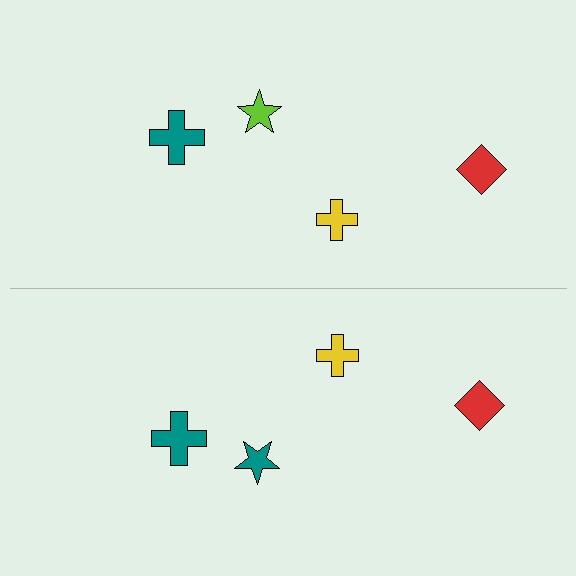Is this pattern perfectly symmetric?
No, the pattern is not perfectly symmetric. The teal star on the bottom side breaks the symmetry — its mirror counterpart is lime.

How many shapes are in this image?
There are 8 shapes in this image.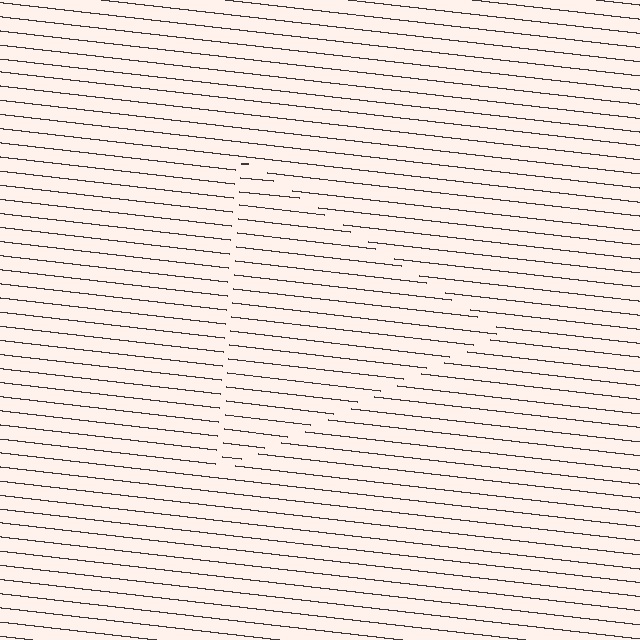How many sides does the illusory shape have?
3 sides — the line-ends trace a triangle.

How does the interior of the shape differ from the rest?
The interior of the shape contains the same grating, shifted by half a period — the contour is defined by the phase discontinuity where line-ends from the inner and outer gratings abut.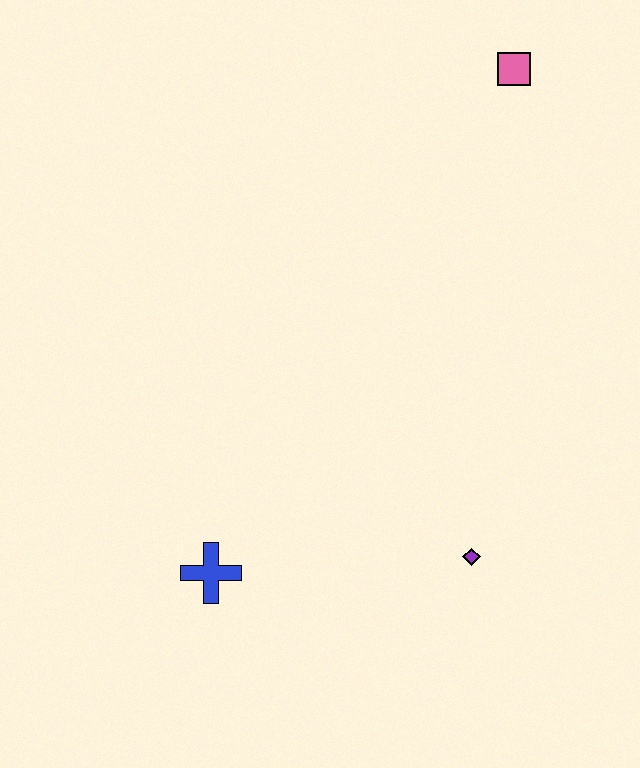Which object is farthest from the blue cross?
The pink square is farthest from the blue cross.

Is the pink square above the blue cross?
Yes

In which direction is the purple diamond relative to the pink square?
The purple diamond is below the pink square.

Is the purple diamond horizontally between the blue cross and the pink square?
Yes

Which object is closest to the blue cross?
The purple diamond is closest to the blue cross.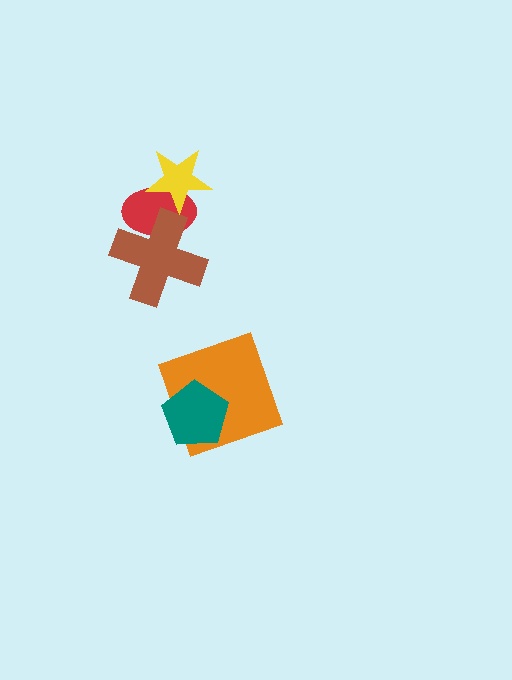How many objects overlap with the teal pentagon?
1 object overlaps with the teal pentagon.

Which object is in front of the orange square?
The teal pentagon is in front of the orange square.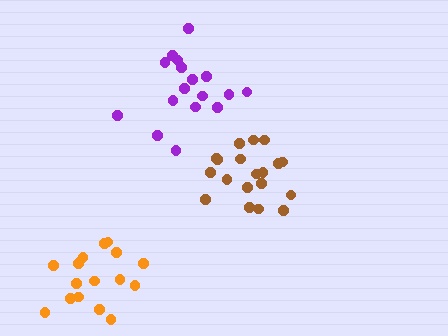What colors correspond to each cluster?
The clusters are colored: brown, orange, purple.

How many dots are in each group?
Group 1: 19 dots, Group 2: 17 dots, Group 3: 17 dots (53 total).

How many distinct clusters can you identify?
There are 3 distinct clusters.